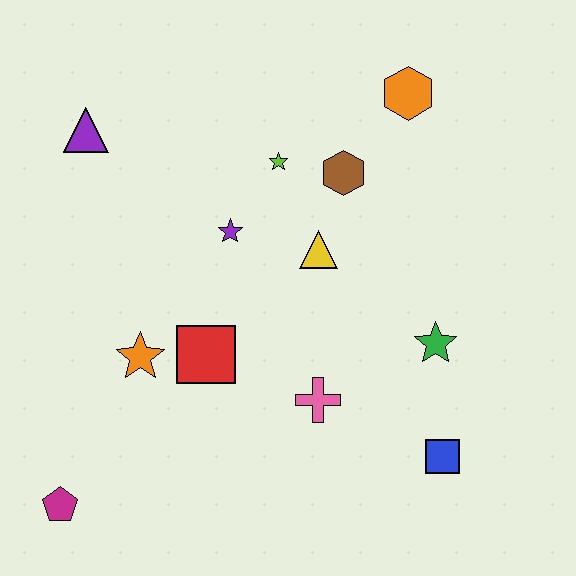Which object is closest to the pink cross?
The red square is closest to the pink cross.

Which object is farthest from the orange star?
The orange hexagon is farthest from the orange star.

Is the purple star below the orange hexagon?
Yes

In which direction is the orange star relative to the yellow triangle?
The orange star is to the left of the yellow triangle.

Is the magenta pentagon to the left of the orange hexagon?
Yes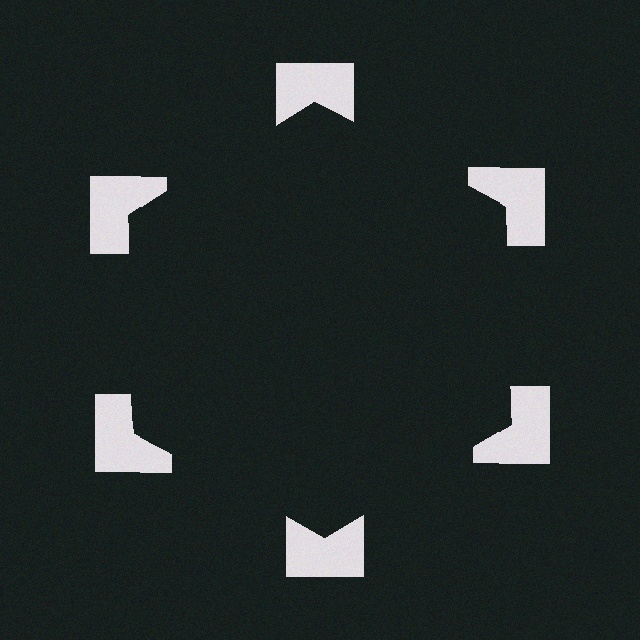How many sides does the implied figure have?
6 sides.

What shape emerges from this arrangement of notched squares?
An illusory hexagon — its edges are inferred from the aligned wedge cuts in the notched squares, not physically drawn.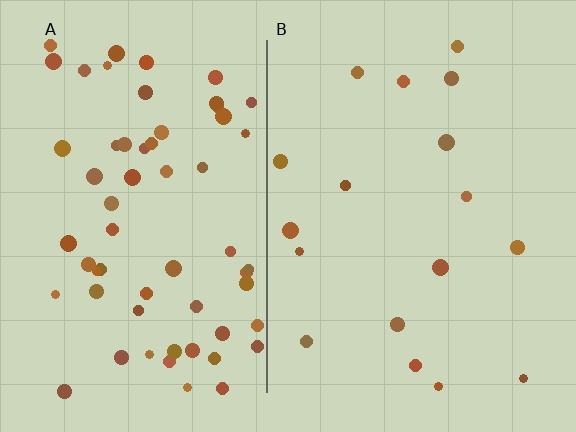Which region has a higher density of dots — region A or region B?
A (the left).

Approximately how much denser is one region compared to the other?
Approximately 3.6× — region A over region B.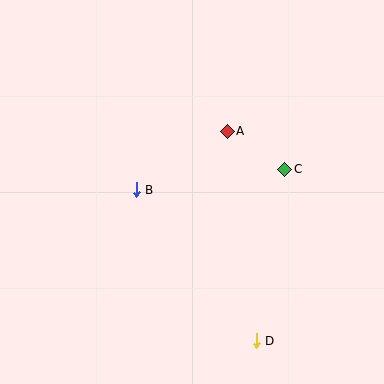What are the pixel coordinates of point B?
Point B is at (136, 190).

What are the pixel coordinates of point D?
Point D is at (256, 341).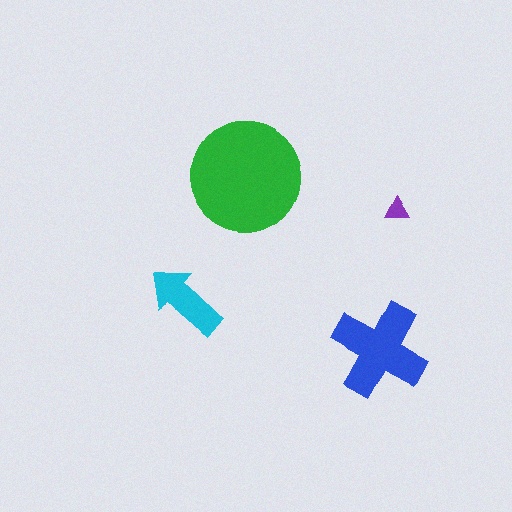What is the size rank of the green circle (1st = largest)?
1st.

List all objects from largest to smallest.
The green circle, the blue cross, the cyan arrow, the purple triangle.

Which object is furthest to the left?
The cyan arrow is leftmost.